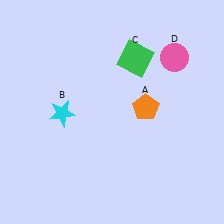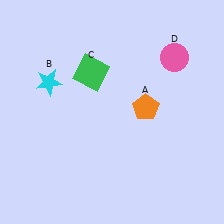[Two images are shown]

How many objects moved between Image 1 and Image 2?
2 objects moved between the two images.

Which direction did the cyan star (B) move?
The cyan star (B) moved up.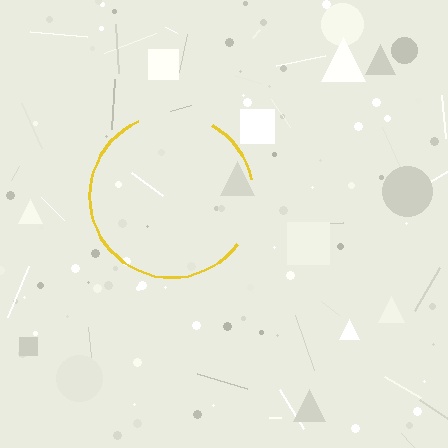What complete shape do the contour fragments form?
The contour fragments form a circle.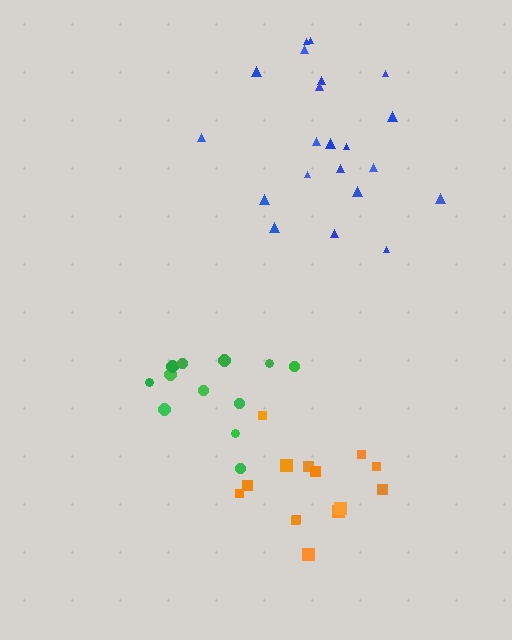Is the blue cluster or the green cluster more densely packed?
Blue.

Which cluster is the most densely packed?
Orange.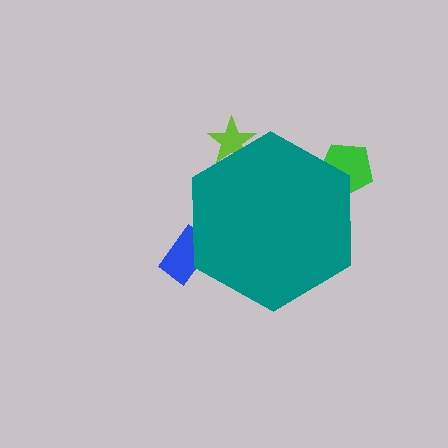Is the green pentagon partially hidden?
Yes, the green pentagon is partially hidden behind the teal hexagon.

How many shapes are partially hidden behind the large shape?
3 shapes are partially hidden.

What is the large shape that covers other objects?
A teal hexagon.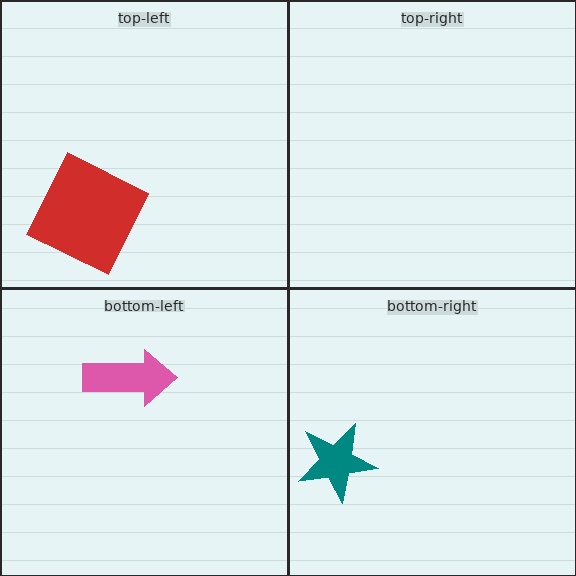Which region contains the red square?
The top-left region.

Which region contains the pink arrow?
The bottom-left region.